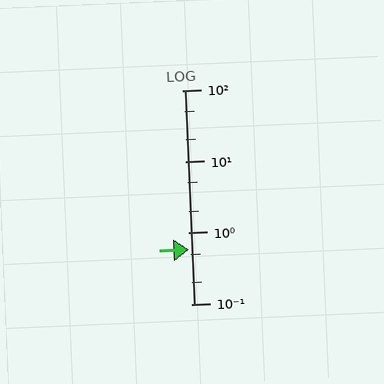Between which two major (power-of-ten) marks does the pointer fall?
The pointer is between 0.1 and 1.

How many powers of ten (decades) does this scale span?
The scale spans 3 decades, from 0.1 to 100.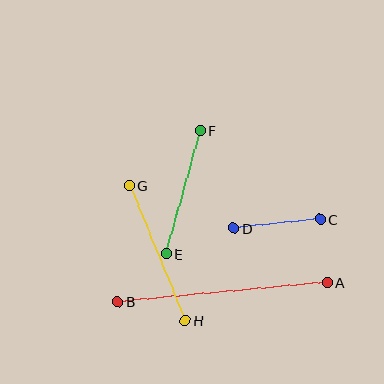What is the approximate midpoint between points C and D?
The midpoint is at approximately (277, 224) pixels.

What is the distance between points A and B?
The distance is approximately 210 pixels.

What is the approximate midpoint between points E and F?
The midpoint is at approximately (183, 192) pixels.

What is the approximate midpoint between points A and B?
The midpoint is at approximately (222, 292) pixels.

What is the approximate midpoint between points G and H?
The midpoint is at approximately (157, 253) pixels.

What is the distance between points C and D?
The distance is approximately 87 pixels.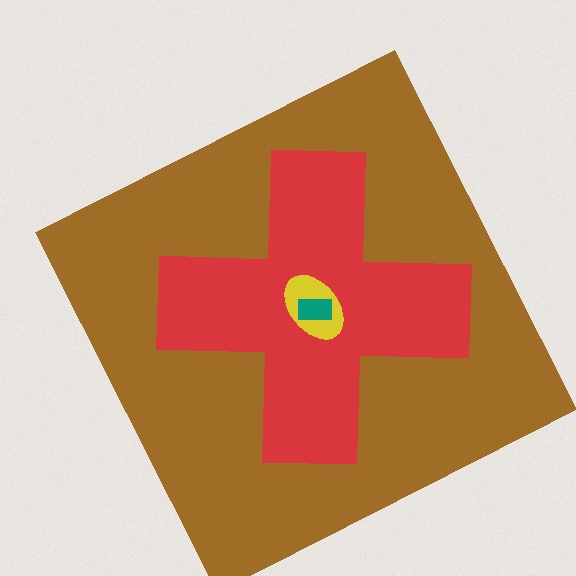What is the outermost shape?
The brown square.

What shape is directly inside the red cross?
The yellow ellipse.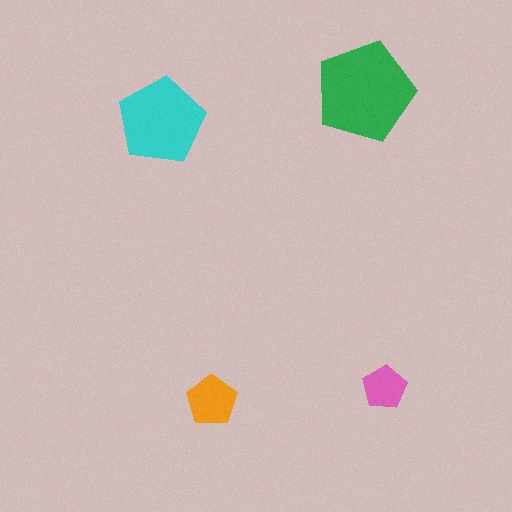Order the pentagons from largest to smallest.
the green one, the cyan one, the orange one, the pink one.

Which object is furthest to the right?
The pink pentagon is rightmost.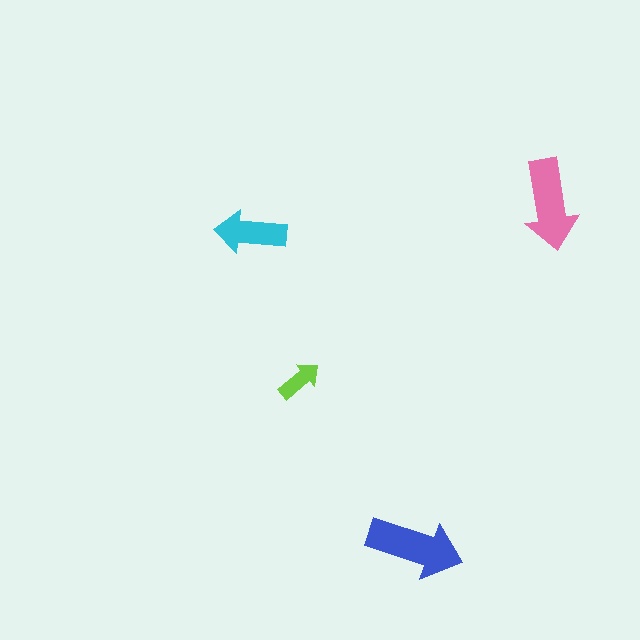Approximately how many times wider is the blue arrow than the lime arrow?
About 2 times wider.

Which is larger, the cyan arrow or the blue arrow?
The blue one.